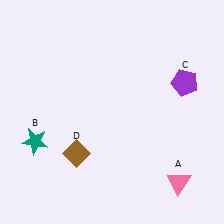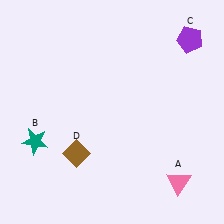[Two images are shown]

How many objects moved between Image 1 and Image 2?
1 object moved between the two images.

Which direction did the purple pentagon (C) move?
The purple pentagon (C) moved up.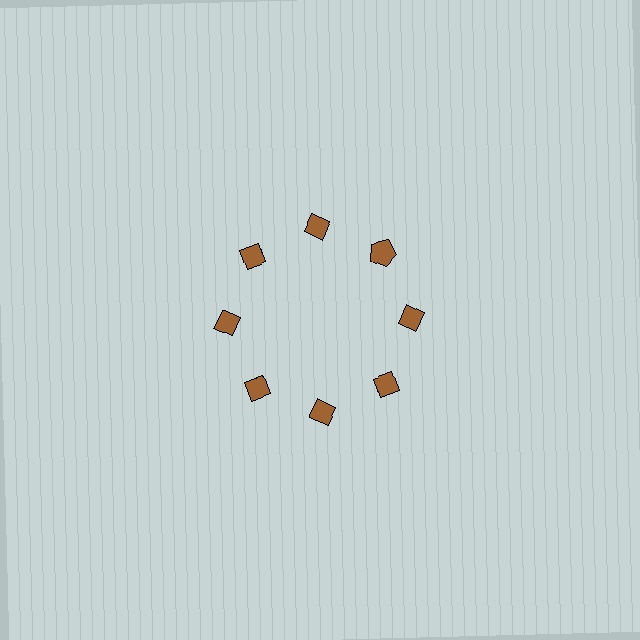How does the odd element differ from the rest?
It has a different shape: pentagon instead of diamond.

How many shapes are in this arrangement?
There are 8 shapes arranged in a ring pattern.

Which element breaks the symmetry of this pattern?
The brown pentagon at roughly the 2 o'clock position breaks the symmetry. All other shapes are brown diamonds.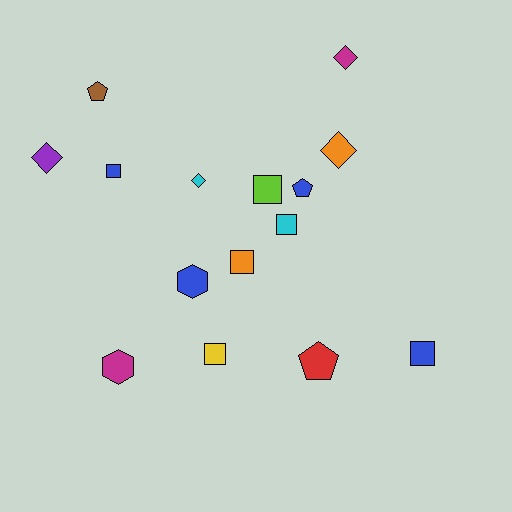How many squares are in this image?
There are 6 squares.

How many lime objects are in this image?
There is 1 lime object.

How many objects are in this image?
There are 15 objects.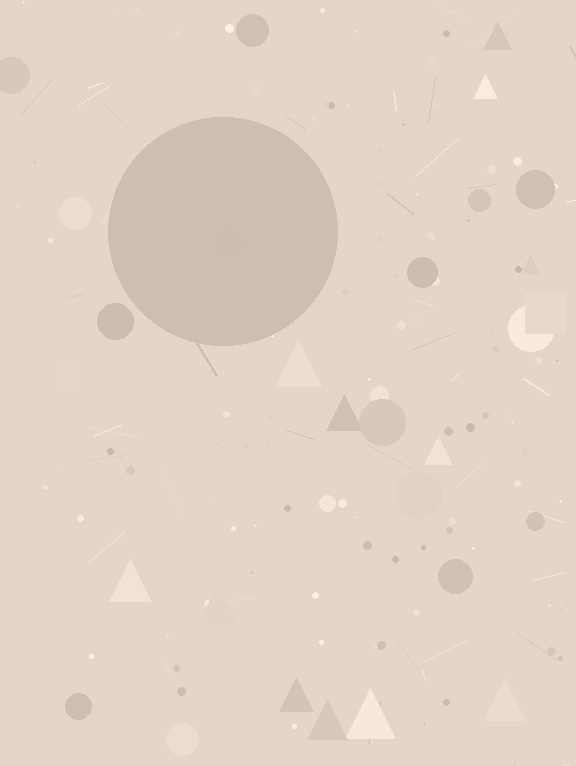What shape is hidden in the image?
A circle is hidden in the image.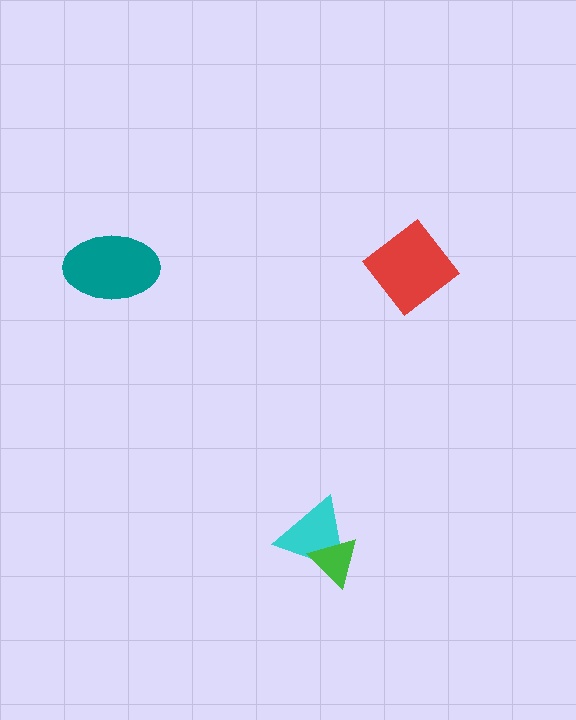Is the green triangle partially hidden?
No, no other shape covers it.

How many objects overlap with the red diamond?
0 objects overlap with the red diamond.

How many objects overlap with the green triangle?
1 object overlaps with the green triangle.